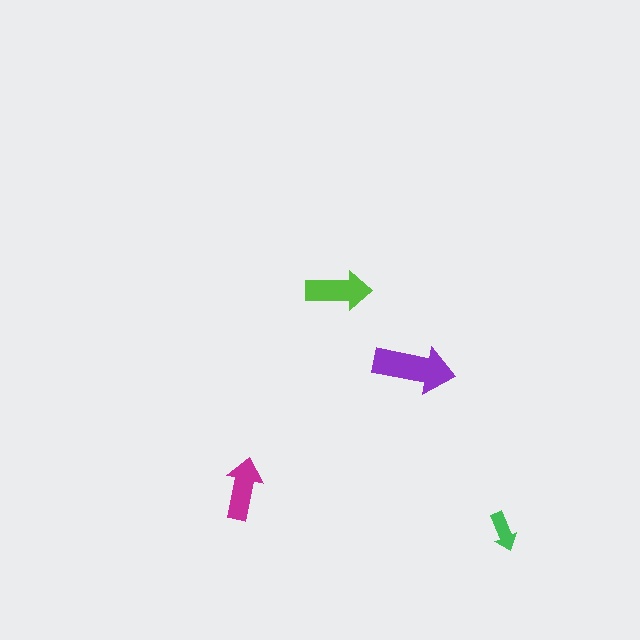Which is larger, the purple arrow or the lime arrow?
The purple one.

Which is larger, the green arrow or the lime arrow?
The lime one.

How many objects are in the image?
There are 4 objects in the image.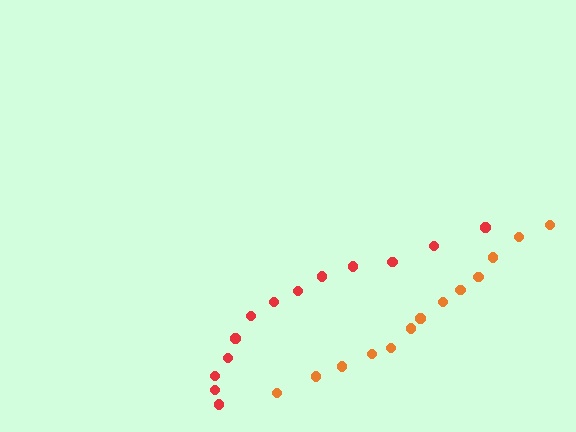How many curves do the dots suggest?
There are 2 distinct paths.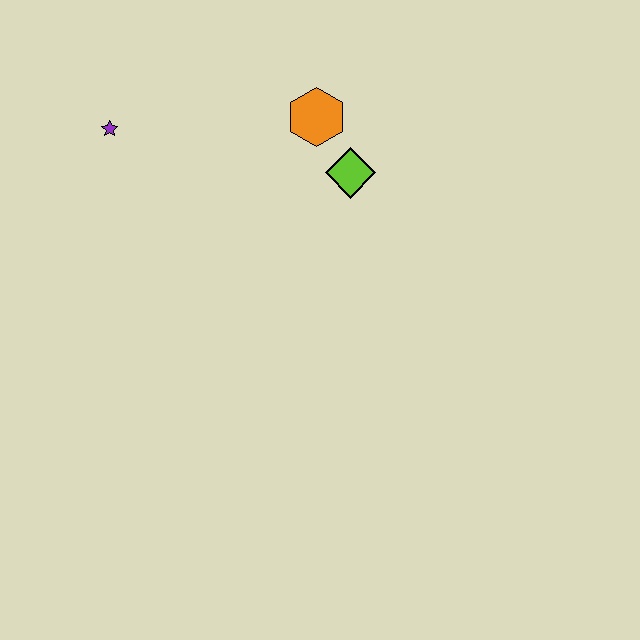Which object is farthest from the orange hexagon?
The purple star is farthest from the orange hexagon.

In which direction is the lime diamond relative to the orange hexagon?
The lime diamond is below the orange hexagon.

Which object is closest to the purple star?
The orange hexagon is closest to the purple star.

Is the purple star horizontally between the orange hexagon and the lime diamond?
No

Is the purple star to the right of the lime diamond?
No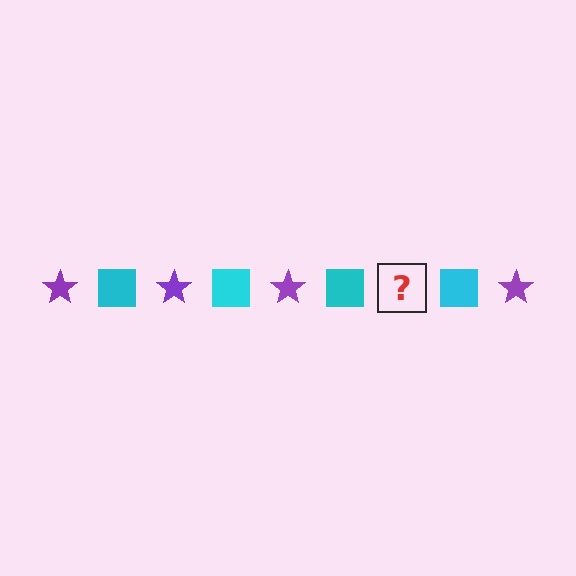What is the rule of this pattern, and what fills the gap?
The rule is that the pattern alternates between purple star and cyan square. The gap should be filled with a purple star.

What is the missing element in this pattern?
The missing element is a purple star.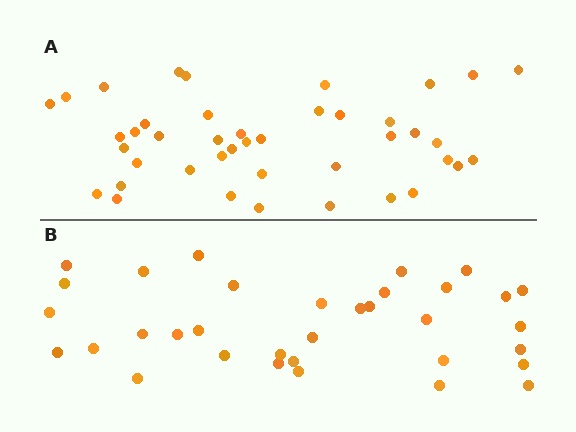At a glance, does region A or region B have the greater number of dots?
Region A (the top region) has more dots.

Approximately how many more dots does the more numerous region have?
Region A has roughly 8 or so more dots than region B.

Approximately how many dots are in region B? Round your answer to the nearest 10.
About 30 dots. (The exact count is 34, which rounds to 30.)